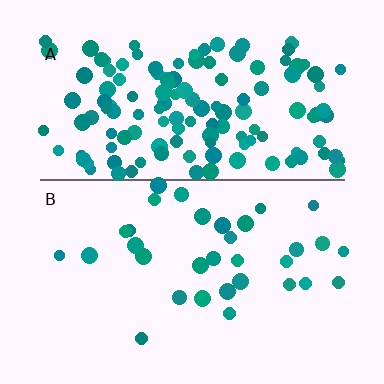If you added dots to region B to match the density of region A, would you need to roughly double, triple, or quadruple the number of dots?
Approximately quadruple.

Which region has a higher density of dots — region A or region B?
A (the top).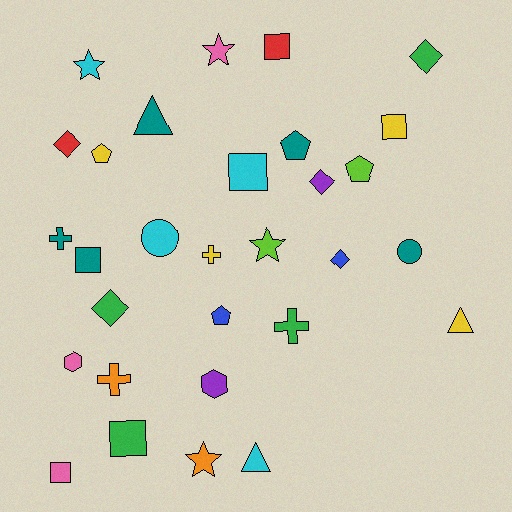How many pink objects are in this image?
There are 3 pink objects.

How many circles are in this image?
There are 2 circles.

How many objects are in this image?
There are 30 objects.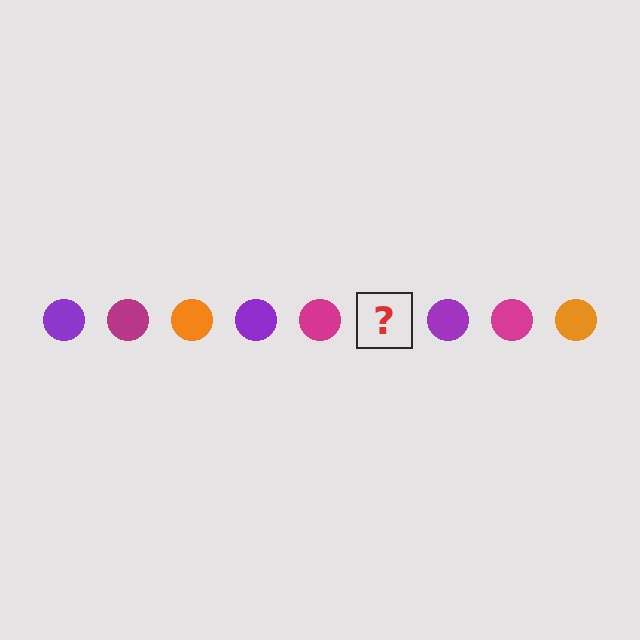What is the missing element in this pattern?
The missing element is an orange circle.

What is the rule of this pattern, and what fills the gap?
The rule is that the pattern cycles through purple, magenta, orange circles. The gap should be filled with an orange circle.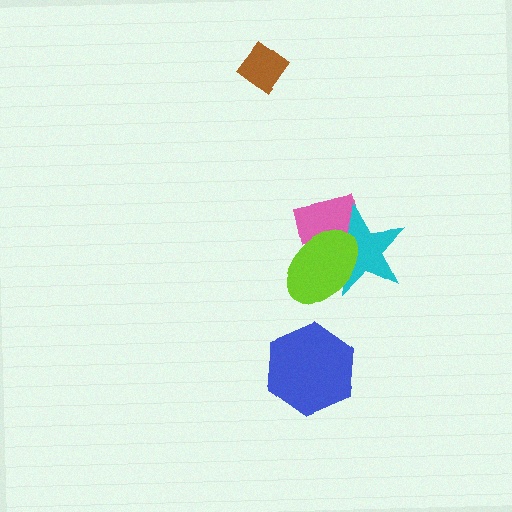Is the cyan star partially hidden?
Yes, it is partially covered by another shape.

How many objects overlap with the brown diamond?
0 objects overlap with the brown diamond.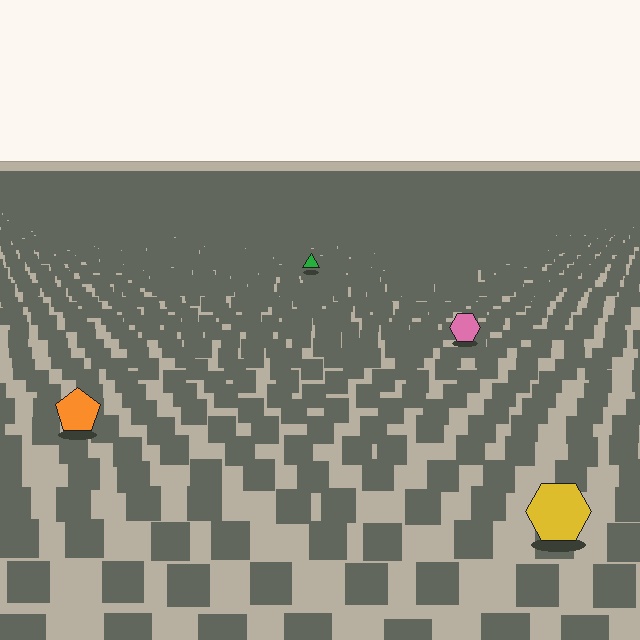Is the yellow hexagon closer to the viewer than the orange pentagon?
Yes. The yellow hexagon is closer — you can tell from the texture gradient: the ground texture is coarser near it.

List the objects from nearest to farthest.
From nearest to farthest: the yellow hexagon, the orange pentagon, the pink hexagon, the green triangle.